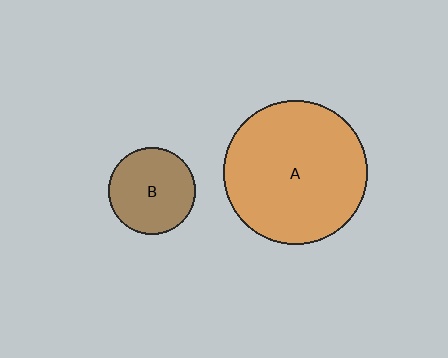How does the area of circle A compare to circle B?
Approximately 2.7 times.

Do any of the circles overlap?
No, none of the circles overlap.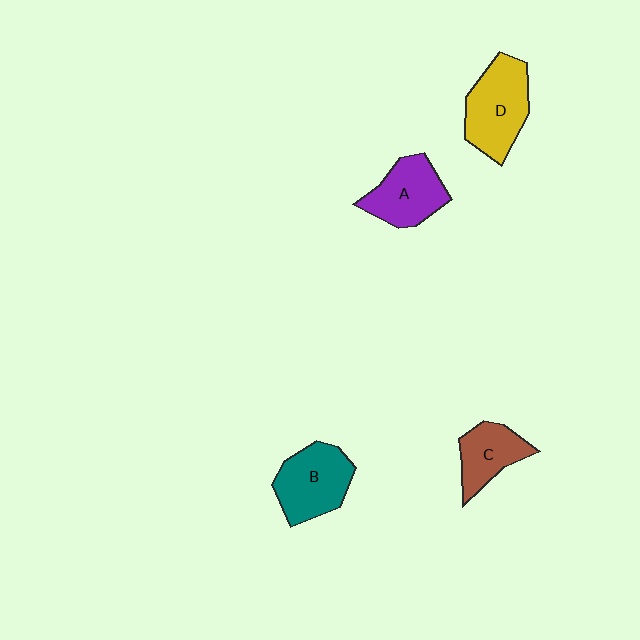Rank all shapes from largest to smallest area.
From largest to smallest: D (yellow), B (teal), A (purple), C (brown).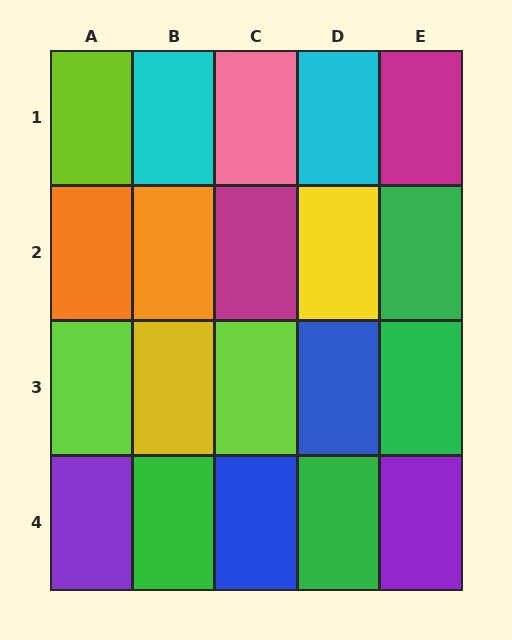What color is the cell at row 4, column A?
Purple.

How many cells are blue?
2 cells are blue.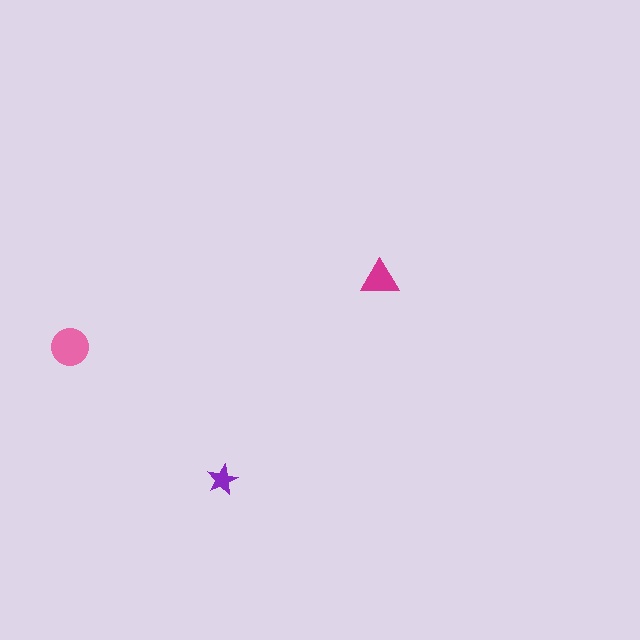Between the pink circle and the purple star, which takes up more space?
The pink circle.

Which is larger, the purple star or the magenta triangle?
The magenta triangle.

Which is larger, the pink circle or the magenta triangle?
The pink circle.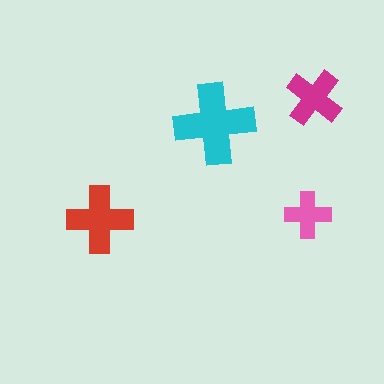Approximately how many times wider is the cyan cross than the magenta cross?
About 1.5 times wider.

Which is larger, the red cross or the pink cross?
The red one.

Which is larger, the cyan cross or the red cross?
The cyan one.